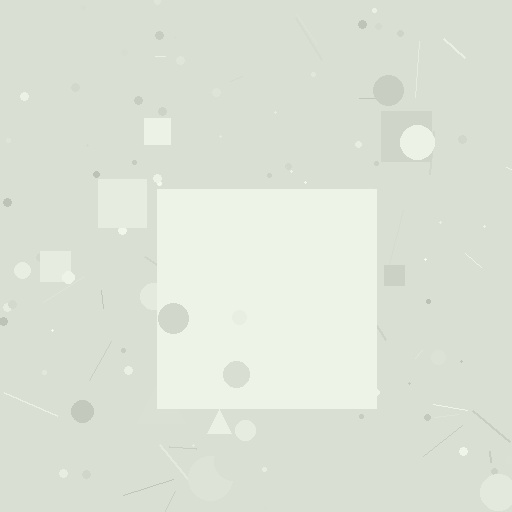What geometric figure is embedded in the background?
A square is embedded in the background.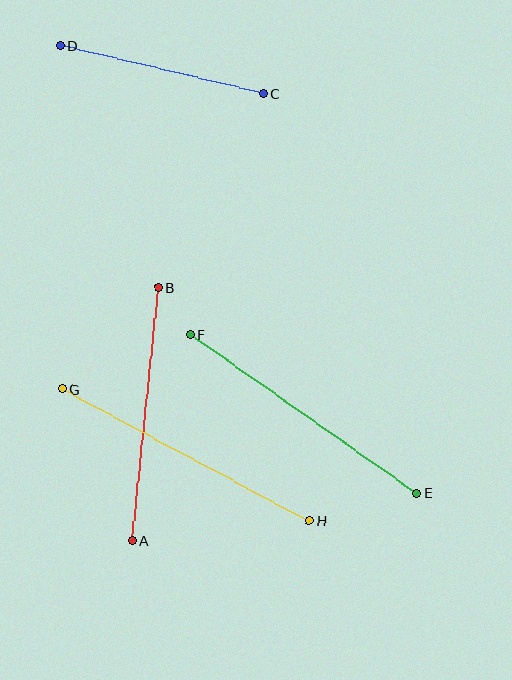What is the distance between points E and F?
The distance is approximately 277 pixels.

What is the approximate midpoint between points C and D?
The midpoint is at approximately (162, 70) pixels.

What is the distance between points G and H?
The distance is approximately 280 pixels.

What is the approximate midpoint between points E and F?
The midpoint is at approximately (304, 414) pixels.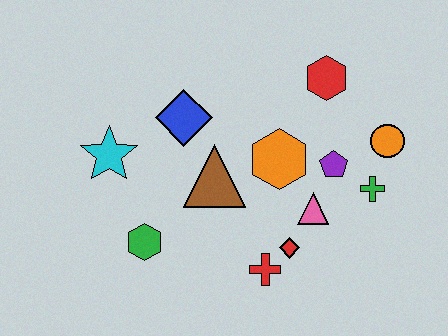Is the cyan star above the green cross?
Yes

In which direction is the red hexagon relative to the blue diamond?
The red hexagon is to the right of the blue diamond.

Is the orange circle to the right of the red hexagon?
Yes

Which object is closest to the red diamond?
The red cross is closest to the red diamond.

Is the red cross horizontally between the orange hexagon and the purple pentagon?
No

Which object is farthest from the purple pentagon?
The cyan star is farthest from the purple pentagon.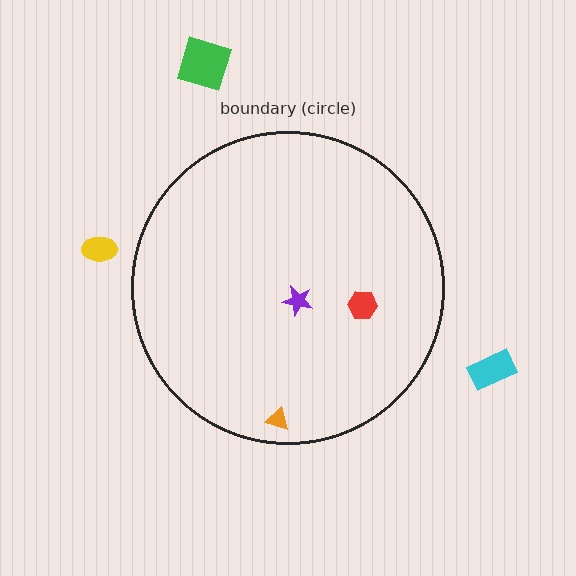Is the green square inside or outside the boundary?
Outside.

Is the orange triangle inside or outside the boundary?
Inside.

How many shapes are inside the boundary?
3 inside, 3 outside.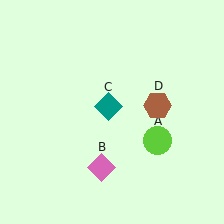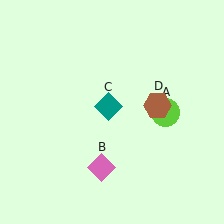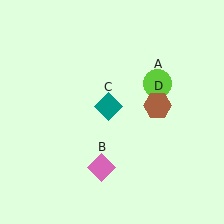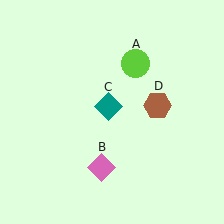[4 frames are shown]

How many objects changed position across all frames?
1 object changed position: lime circle (object A).